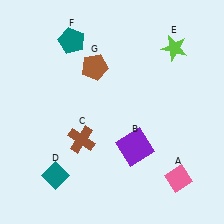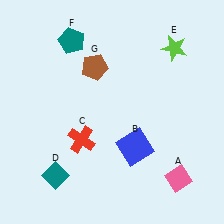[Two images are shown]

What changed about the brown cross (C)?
In Image 1, C is brown. In Image 2, it changed to red.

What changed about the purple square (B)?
In Image 1, B is purple. In Image 2, it changed to blue.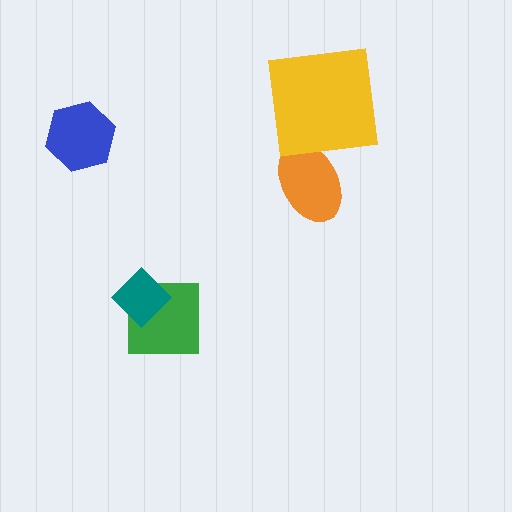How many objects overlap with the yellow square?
1 object overlaps with the yellow square.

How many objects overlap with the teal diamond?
1 object overlaps with the teal diamond.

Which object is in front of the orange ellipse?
The yellow square is in front of the orange ellipse.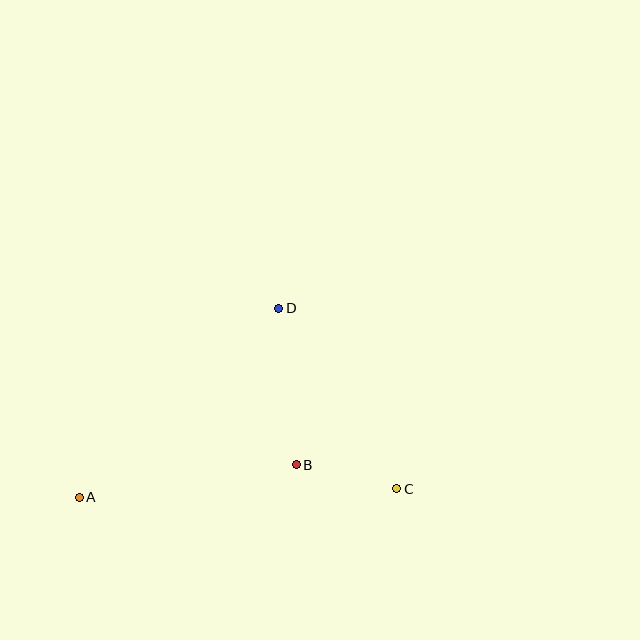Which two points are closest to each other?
Points B and C are closest to each other.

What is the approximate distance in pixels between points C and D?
The distance between C and D is approximately 215 pixels.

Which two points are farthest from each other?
Points A and C are farthest from each other.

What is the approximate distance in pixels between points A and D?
The distance between A and D is approximately 275 pixels.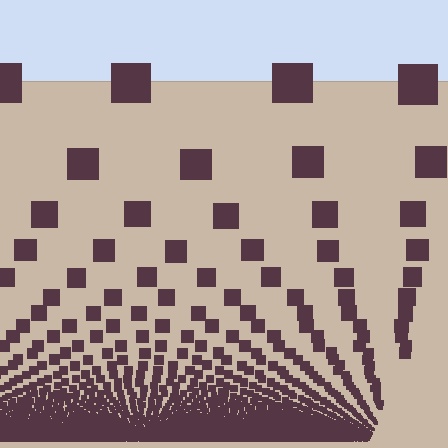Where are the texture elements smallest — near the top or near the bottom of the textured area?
Near the bottom.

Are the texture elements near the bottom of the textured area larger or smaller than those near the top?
Smaller. The gradient is inverted — elements near the bottom are smaller and denser.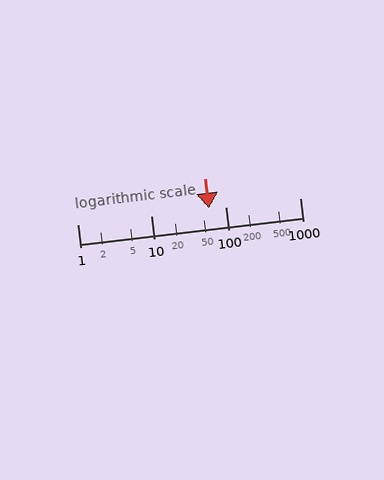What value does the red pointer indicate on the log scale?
The pointer indicates approximately 59.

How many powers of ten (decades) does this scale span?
The scale spans 3 decades, from 1 to 1000.